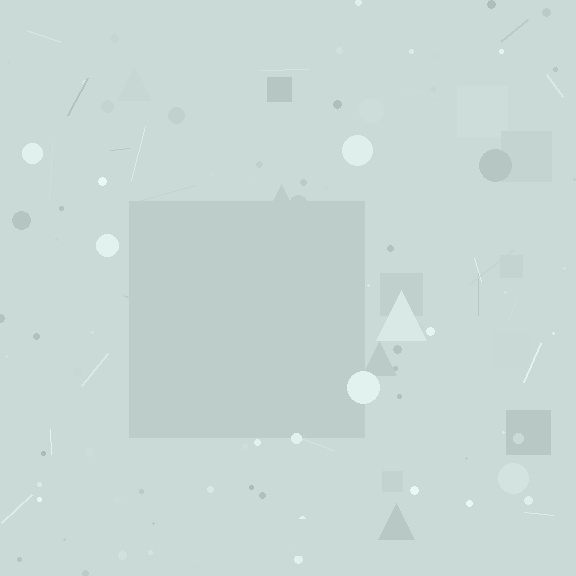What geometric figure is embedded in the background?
A square is embedded in the background.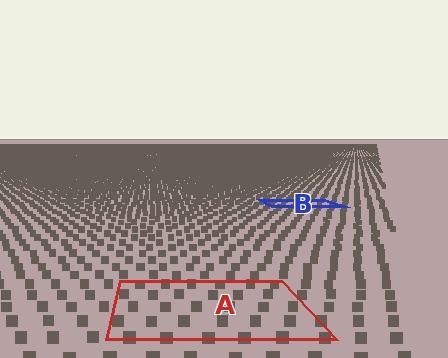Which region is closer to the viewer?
Region A is closer. The texture elements there are larger and more spread out.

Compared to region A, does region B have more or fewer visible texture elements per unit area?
Region B has more texture elements per unit area — they are packed more densely because it is farther away.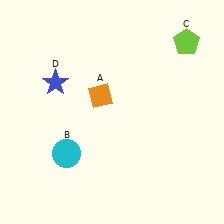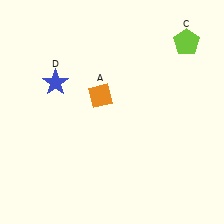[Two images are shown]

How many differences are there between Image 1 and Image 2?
There is 1 difference between the two images.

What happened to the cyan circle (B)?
The cyan circle (B) was removed in Image 2. It was in the bottom-left area of Image 1.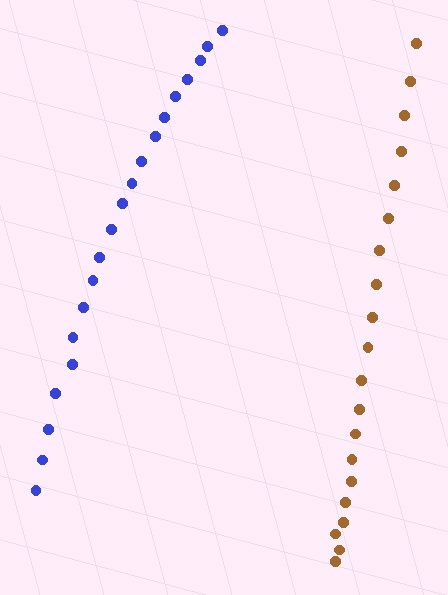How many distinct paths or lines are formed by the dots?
There are 2 distinct paths.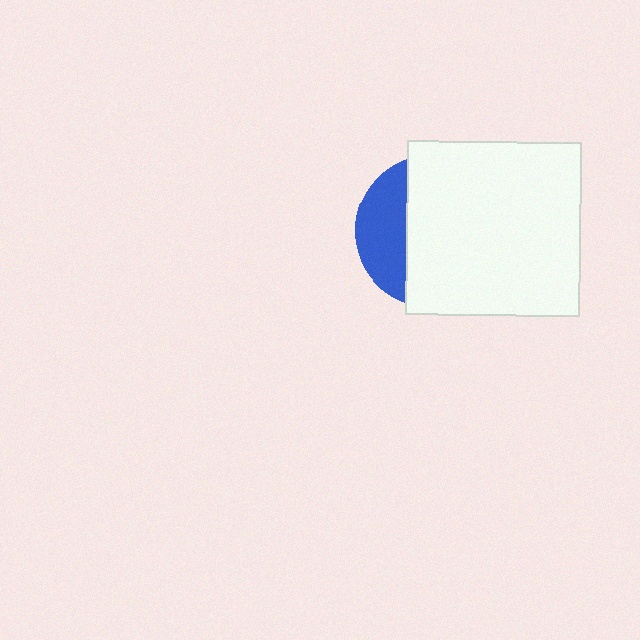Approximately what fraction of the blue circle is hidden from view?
Roughly 70% of the blue circle is hidden behind the white square.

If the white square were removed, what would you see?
You would see the complete blue circle.